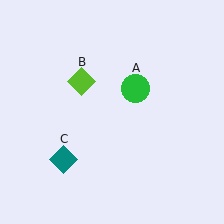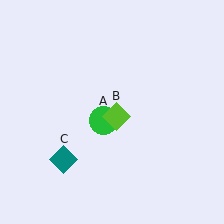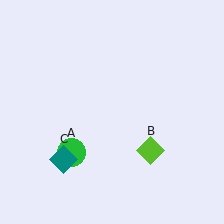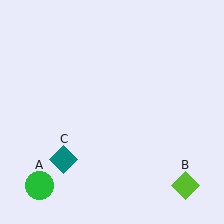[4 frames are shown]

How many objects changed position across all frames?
2 objects changed position: green circle (object A), lime diamond (object B).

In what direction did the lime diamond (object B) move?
The lime diamond (object B) moved down and to the right.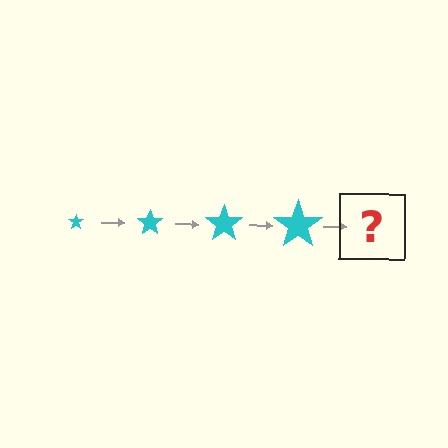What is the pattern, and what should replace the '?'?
The pattern is that the star gets progressively larger each step. The '?' should be a cyan star, larger than the previous one.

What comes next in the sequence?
The next element should be a cyan star, larger than the previous one.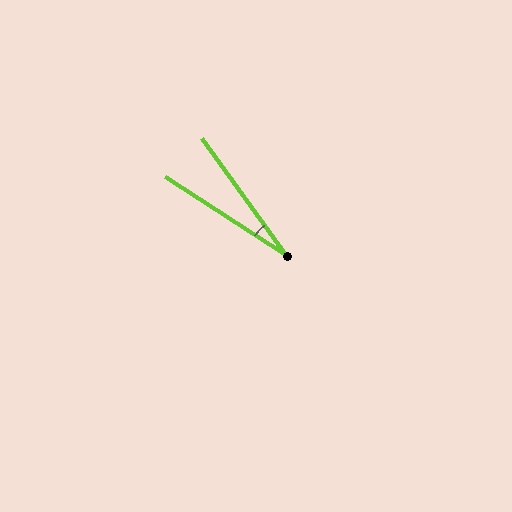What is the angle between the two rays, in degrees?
Approximately 21 degrees.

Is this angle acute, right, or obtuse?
It is acute.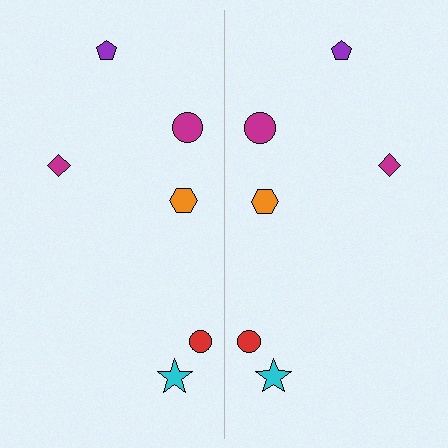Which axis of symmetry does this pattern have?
The pattern has a vertical axis of symmetry running through the center of the image.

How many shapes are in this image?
There are 12 shapes in this image.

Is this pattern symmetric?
Yes, this pattern has bilateral (reflection) symmetry.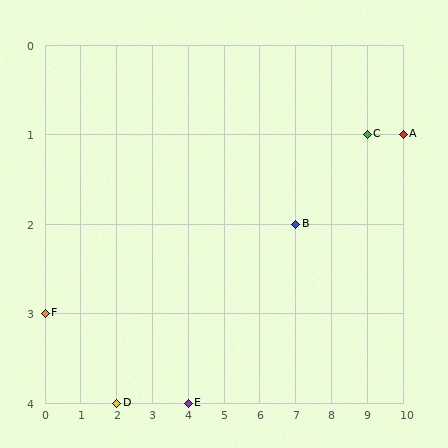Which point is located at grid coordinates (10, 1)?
Point A is at (10, 1).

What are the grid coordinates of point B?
Point B is at grid coordinates (7, 2).